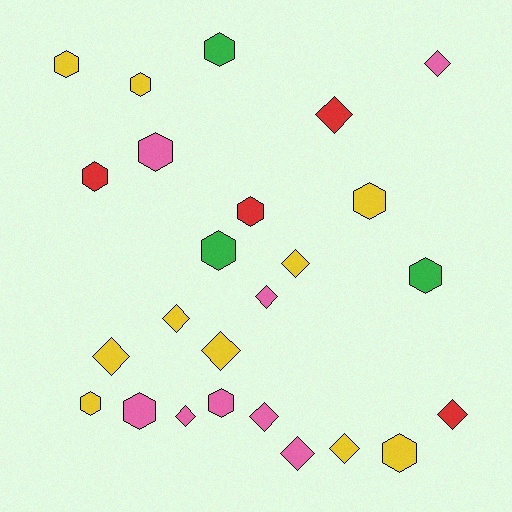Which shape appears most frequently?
Hexagon, with 13 objects.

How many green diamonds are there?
There are no green diamonds.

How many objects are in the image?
There are 25 objects.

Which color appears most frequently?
Yellow, with 10 objects.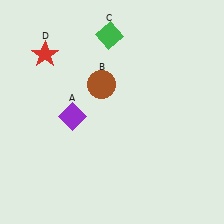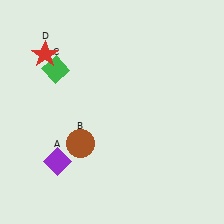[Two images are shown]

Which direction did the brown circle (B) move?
The brown circle (B) moved down.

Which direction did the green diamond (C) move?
The green diamond (C) moved left.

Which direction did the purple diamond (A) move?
The purple diamond (A) moved down.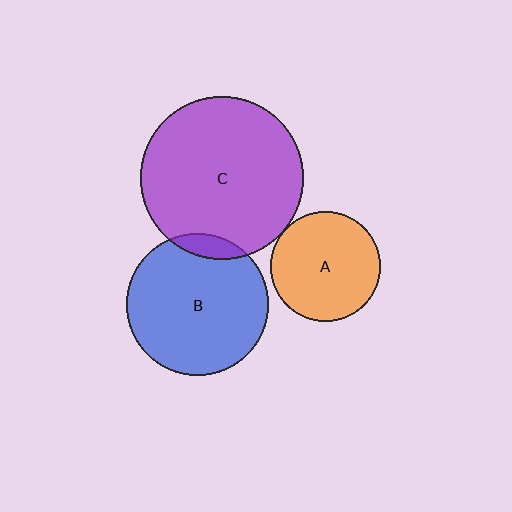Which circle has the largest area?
Circle C (purple).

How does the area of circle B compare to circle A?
Approximately 1.7 times.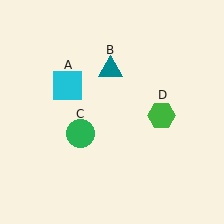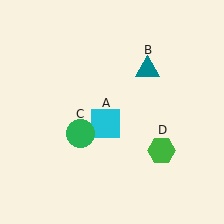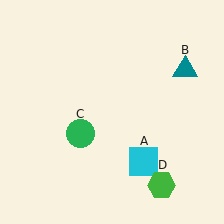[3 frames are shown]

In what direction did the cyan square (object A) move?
The cyan square (object A) moved down and to the right.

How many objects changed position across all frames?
3 objects changed position: cyan square (object A), teal triangle (object B), green hexagon (object D).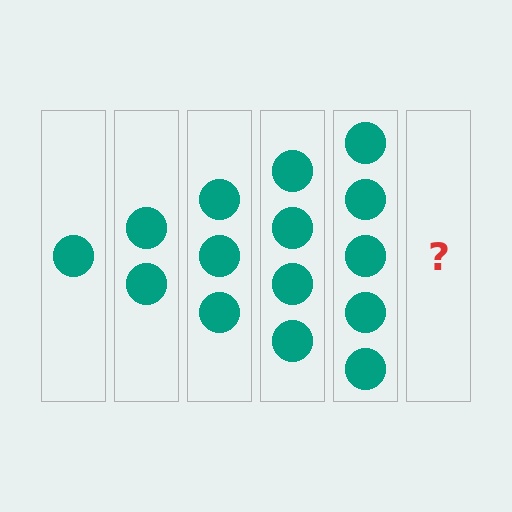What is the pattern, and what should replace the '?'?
The pattern is that each step adds one more circle. The '?' should be 6 circles.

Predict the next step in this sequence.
The next step is 6 circles.